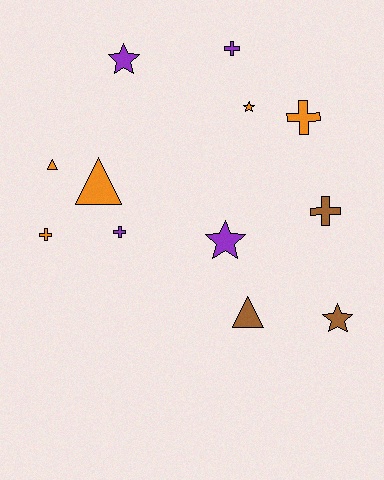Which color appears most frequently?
Orange, with 5 objects.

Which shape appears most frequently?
Cross, with 5 objects.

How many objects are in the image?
There are 12 objects.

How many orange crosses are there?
There are 2 orange crosses.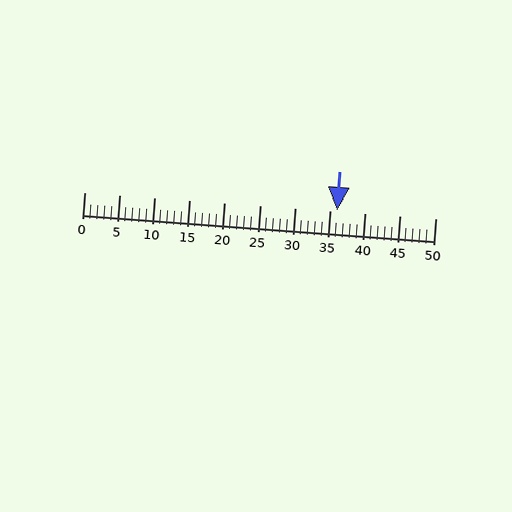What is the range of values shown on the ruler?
The ruler shows values from 0 to 50.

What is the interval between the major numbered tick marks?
The major tick marks are spaced 5 units apart.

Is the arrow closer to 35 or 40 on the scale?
The arrow is closer to 35.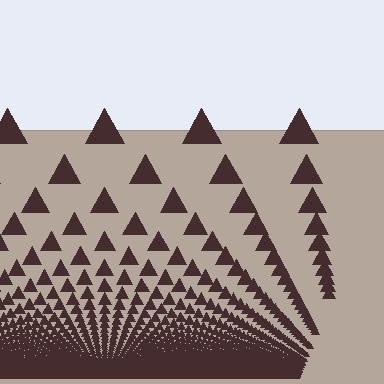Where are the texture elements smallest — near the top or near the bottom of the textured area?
Near the bottom.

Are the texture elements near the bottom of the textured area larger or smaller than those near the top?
Smaller. The gradient is inverted — elements near the bottom are smaller and denser.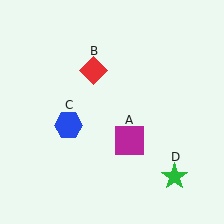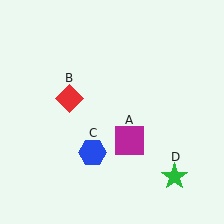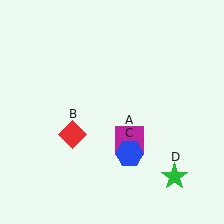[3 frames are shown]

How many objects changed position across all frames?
2 objects changed position: red diamond (object B), blue hexagon (object C).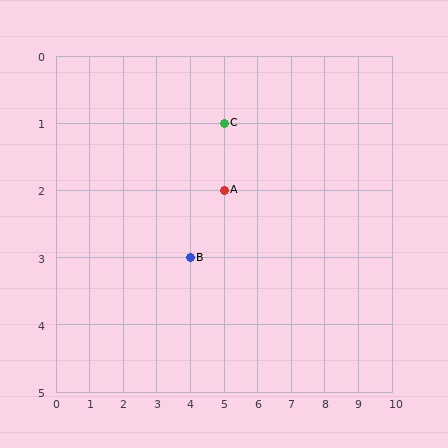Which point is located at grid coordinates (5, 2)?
Point A is at (5, 2).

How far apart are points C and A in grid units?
Points C and A are 1 row apart.